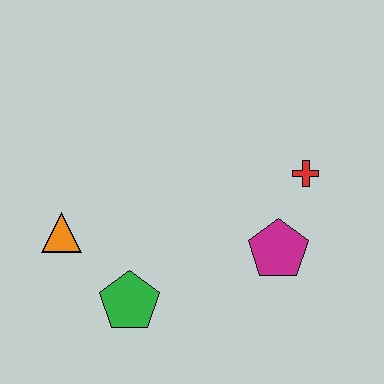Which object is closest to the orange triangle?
The green pentagon is closest to the orange triangle.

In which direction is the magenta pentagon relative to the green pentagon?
The magenta pentagon is to the right of the green pentagon.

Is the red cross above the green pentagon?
Yes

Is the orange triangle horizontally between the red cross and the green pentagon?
No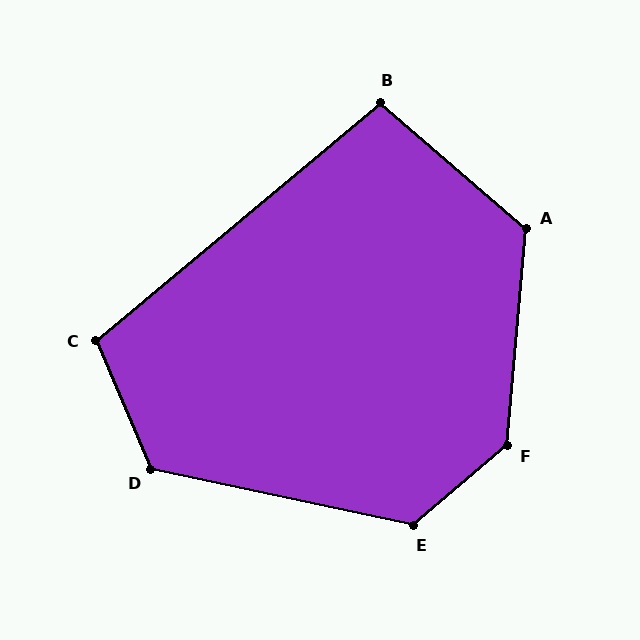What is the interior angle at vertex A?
Approximately 126 degrees (obtuse).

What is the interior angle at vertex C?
Approximately 107 degrees (obtuse).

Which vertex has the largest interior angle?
F, at approximately 135 degrees.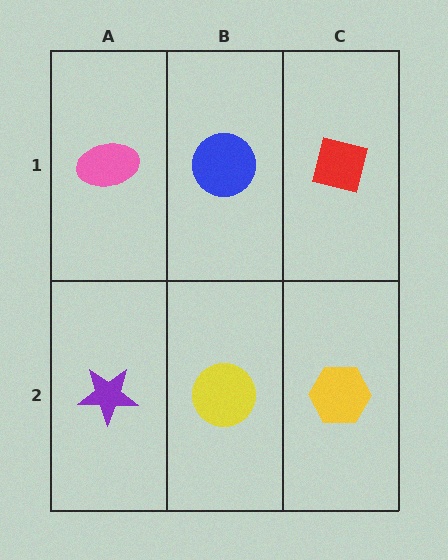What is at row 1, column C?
A red square.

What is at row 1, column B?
A blue circle.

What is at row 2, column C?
A yellow hexagon.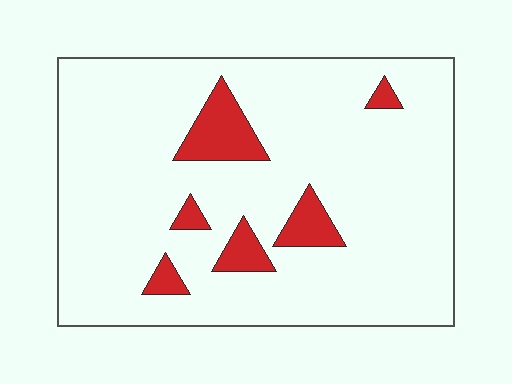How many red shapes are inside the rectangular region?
6.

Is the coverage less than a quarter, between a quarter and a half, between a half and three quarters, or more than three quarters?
Less than a quarter.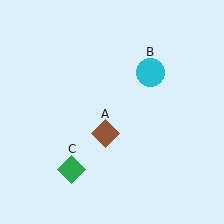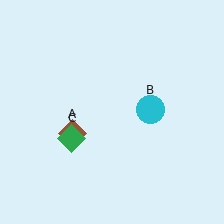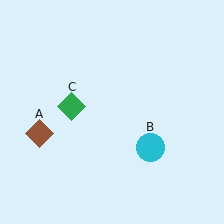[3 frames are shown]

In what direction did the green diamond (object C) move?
The green diamond (object C) moved up.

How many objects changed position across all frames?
3 objects changed position: brown diamond (object A), cyan circle (object B), green diamond (object C).